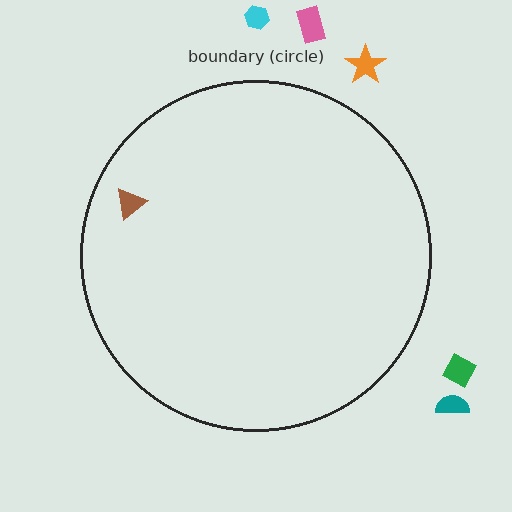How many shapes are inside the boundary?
1 inside, 5 outside.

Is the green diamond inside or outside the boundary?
Outside.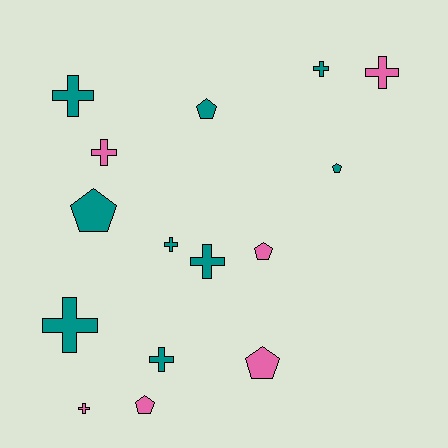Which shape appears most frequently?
Cross, with 9 objects.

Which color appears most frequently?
Teal, with 9 objects.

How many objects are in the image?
There are 15 objects.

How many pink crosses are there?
There are 3 pink crosses.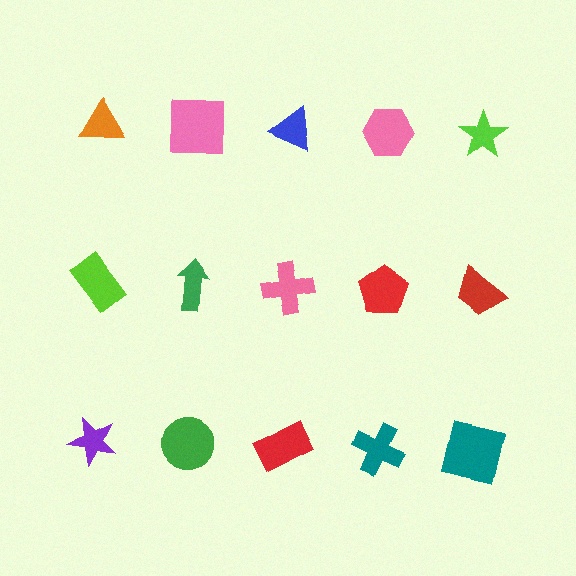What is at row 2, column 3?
A pink cross.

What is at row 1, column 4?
A pink hexagon.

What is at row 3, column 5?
A teal square.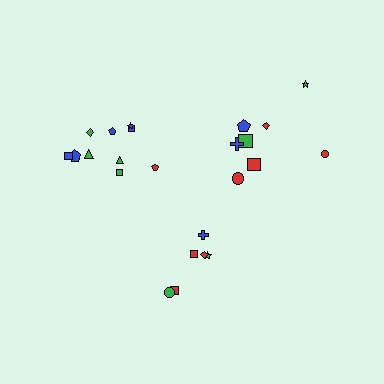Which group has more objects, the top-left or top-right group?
The top-left group.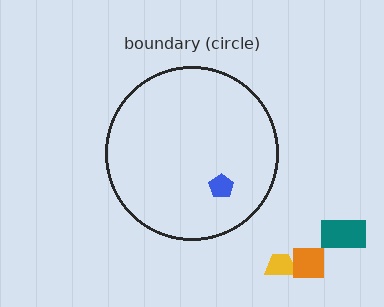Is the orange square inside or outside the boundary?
Outside.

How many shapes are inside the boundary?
1 inside, 3 outside.